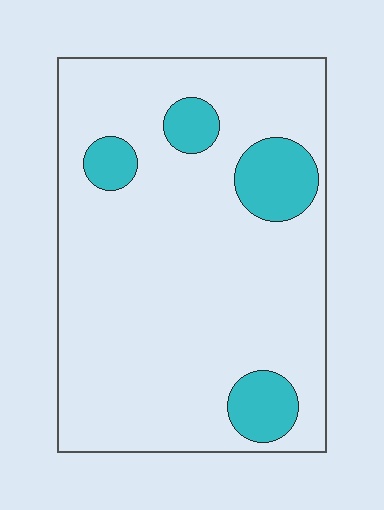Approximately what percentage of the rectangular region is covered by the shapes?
Approximately 15%.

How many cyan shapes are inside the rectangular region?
4.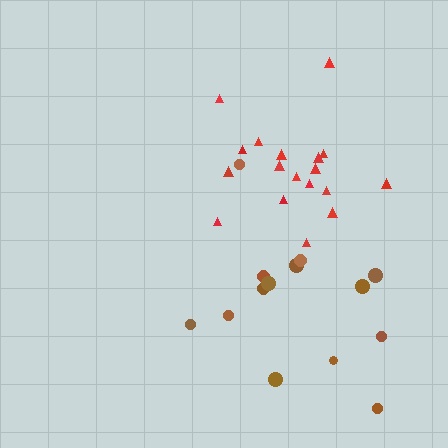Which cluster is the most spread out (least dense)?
Brown.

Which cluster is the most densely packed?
Red.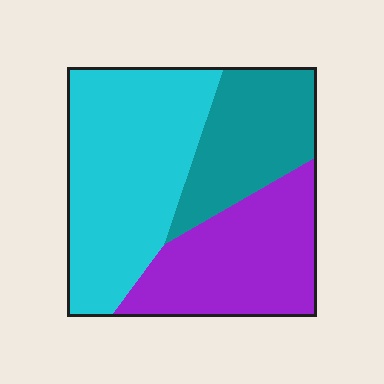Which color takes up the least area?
Teal, at roughly 25%.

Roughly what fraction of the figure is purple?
Purple takes up about one third (1/3) of the figure.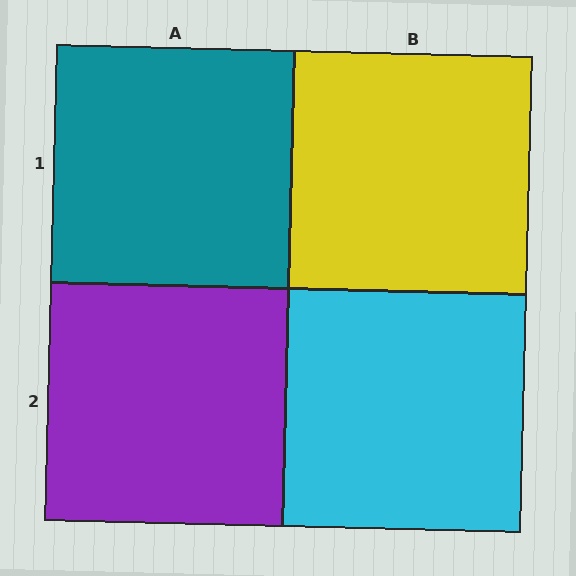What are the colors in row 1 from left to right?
Teal, yellow.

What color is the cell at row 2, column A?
Purple.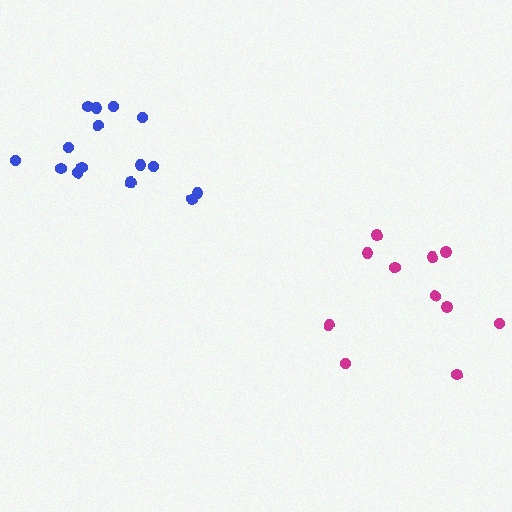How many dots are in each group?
Group 1: 15 dots, Group 2: 11 dots (26 total).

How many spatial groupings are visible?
There are 2 spatial groupings.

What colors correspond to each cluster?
The clusters are colored: blue, magenta.